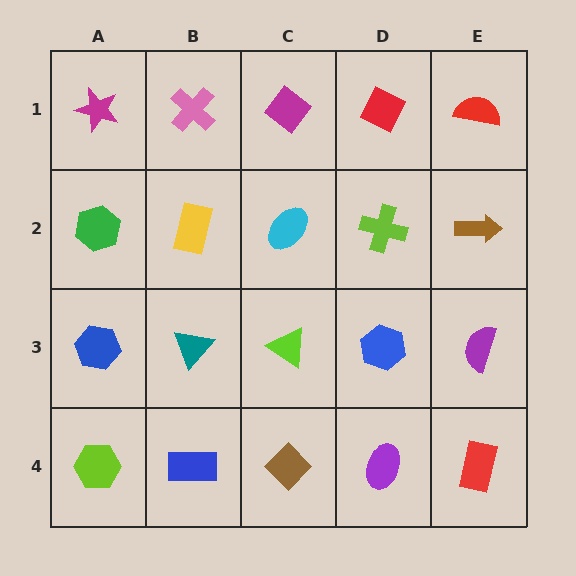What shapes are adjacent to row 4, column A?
A blue hexagon (row 3, column A), a blue rectangle (row 4, column B).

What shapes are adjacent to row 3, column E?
A brown arrow (row 2, column E), a red rectangle (row 4, column E), a blue hexagon (row 3, column D).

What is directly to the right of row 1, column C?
A red diamond.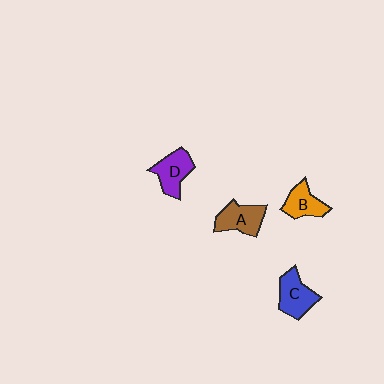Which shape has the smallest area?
Shape B (orange).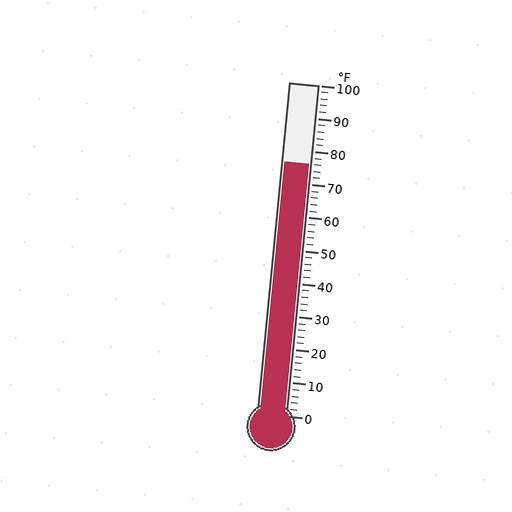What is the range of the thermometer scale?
The thermometer scale ranges from 0°F to 100°F.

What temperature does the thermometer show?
The thermometer shows approximately 76°F.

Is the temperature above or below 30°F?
The temperature is above 30°F.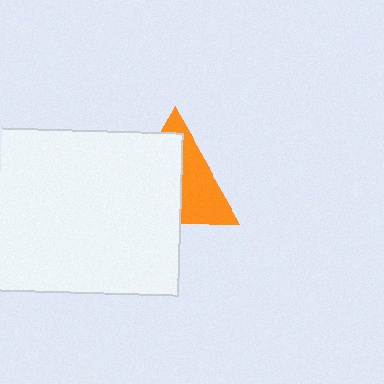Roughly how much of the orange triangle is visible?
A small part of it is visible (roughly 44%).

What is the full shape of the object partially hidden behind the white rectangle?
The partially hidden object is an orange triangle.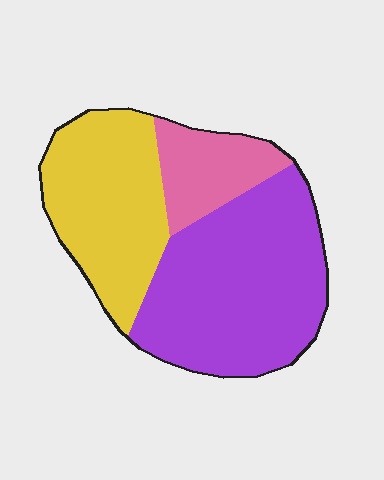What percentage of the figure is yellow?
Yellow takes up between a quarter and a half of the figure.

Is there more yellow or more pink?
Yellow.